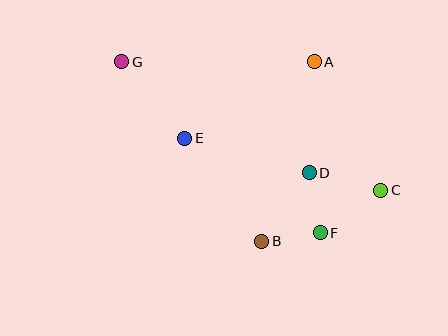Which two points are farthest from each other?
Points C and G are farthest from each other.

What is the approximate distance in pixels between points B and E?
The distance between B and E is approximately 129 pixels.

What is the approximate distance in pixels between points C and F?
The distance between C and F is approximately 74 pixels.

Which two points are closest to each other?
Points B and F are closest to each other.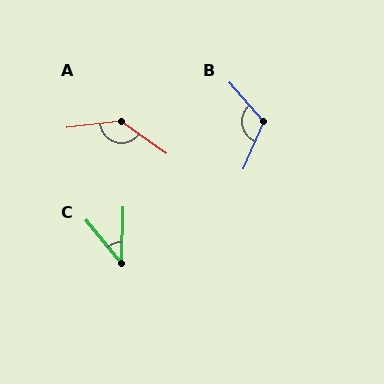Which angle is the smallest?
C, at approximately 42 degrees.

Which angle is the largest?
A, at approximately 138 degrees.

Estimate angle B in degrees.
Approximately 115 degrees.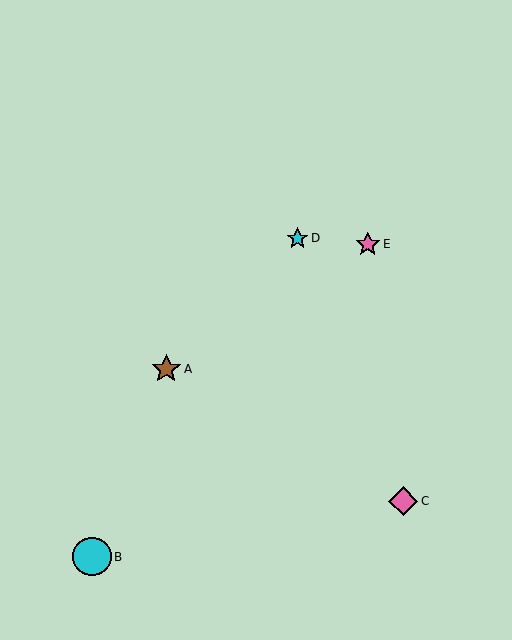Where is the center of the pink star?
The center of the pink star is at (368, 244).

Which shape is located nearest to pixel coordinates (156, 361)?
The brown star (labeled A) at (166, 369) is nearest to that location.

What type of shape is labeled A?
Shape A is a brown star.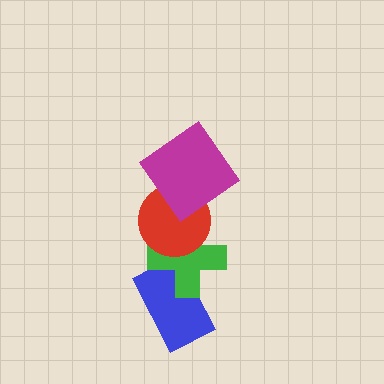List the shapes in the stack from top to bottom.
From top to bottom: the magenta diamond, the red circle, the green cross, the blue rectangle.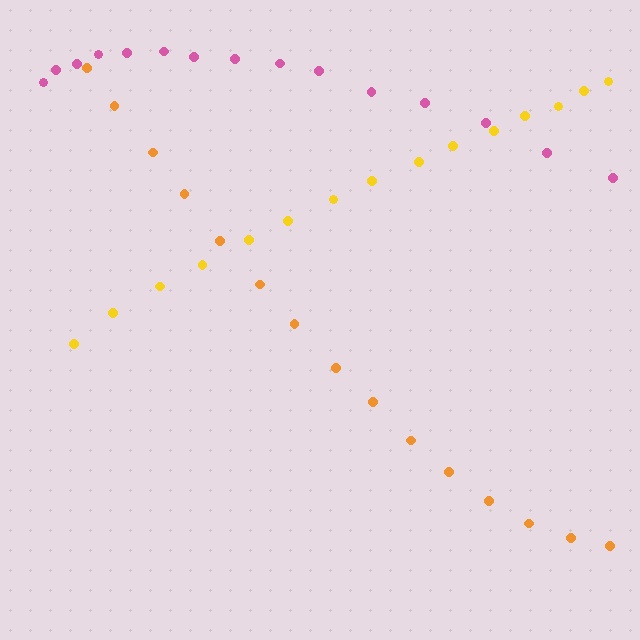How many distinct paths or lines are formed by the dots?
There are 3 distinct paths.